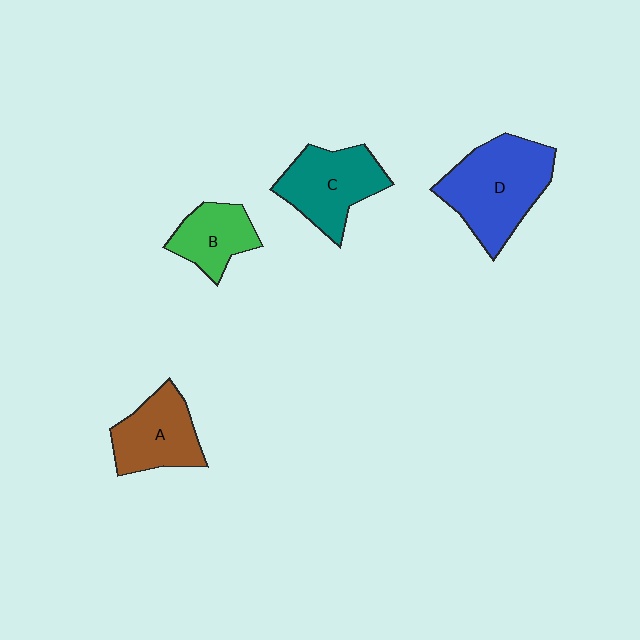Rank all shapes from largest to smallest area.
From largest to smallest: D (blue), C (teal), A (brown), B (green).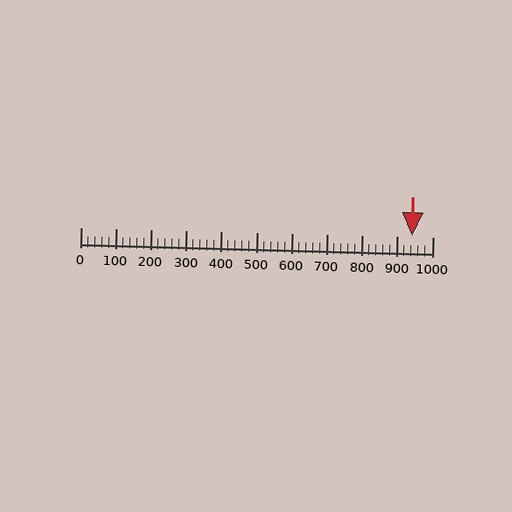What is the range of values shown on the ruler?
The ruler shows values from 0 to 1000.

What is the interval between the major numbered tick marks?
The major tick marks are spaced 100 units apart.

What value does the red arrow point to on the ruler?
The red arrow points to approximately 942.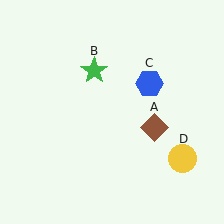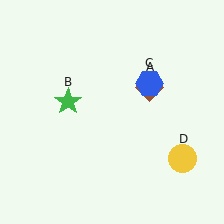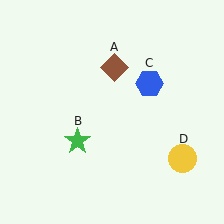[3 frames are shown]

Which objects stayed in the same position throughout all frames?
Blue hexagon (object C) and yellow circle (object D) remained stationary.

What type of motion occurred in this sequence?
The brown diamond (object A), green star (object B) rotated counterclockwise around the center of the scene.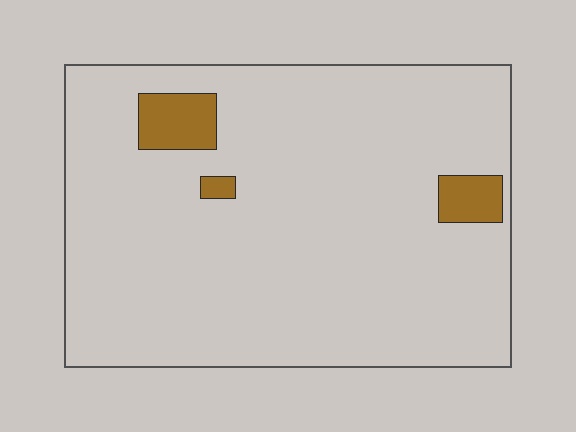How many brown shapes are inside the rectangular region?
3.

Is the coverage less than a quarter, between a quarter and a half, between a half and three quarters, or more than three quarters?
Less than a quarter.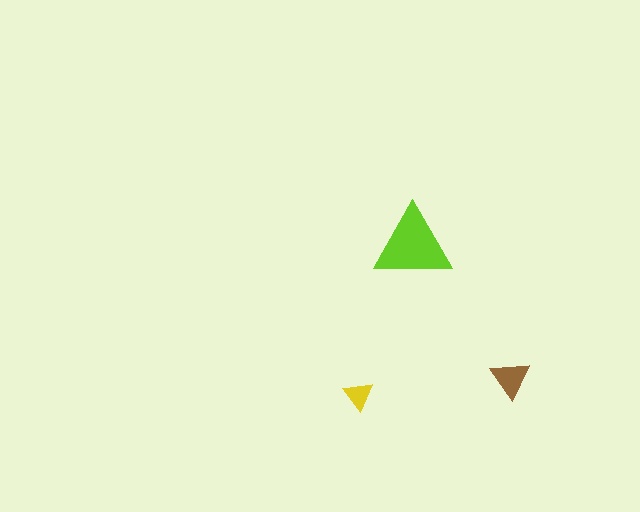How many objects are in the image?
There are 3 objects in the image.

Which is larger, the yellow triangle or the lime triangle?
The lime one.